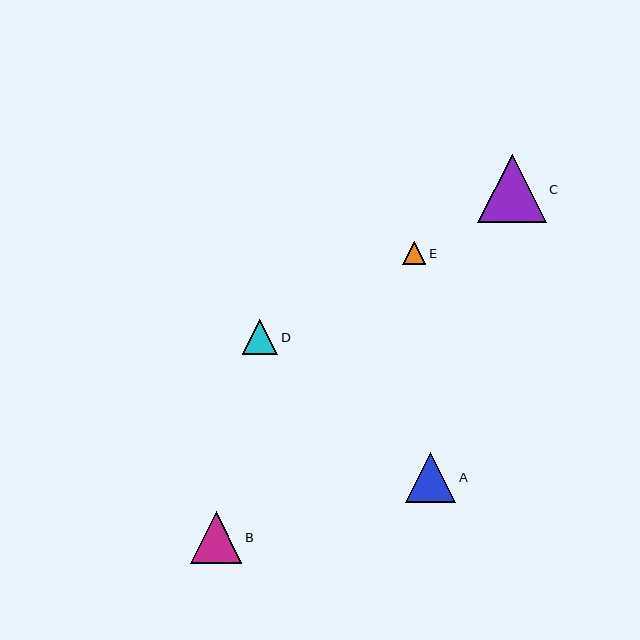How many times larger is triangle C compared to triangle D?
Triangle C is approximately 1.9 times the size of triangle D.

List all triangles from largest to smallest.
From largest to smallest: C, B, A, D, E.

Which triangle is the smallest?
Triangle E is the smallest with a size of approximately 23 pixels.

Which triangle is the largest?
Triangle C is the largest with a size of approximately 69 pixels.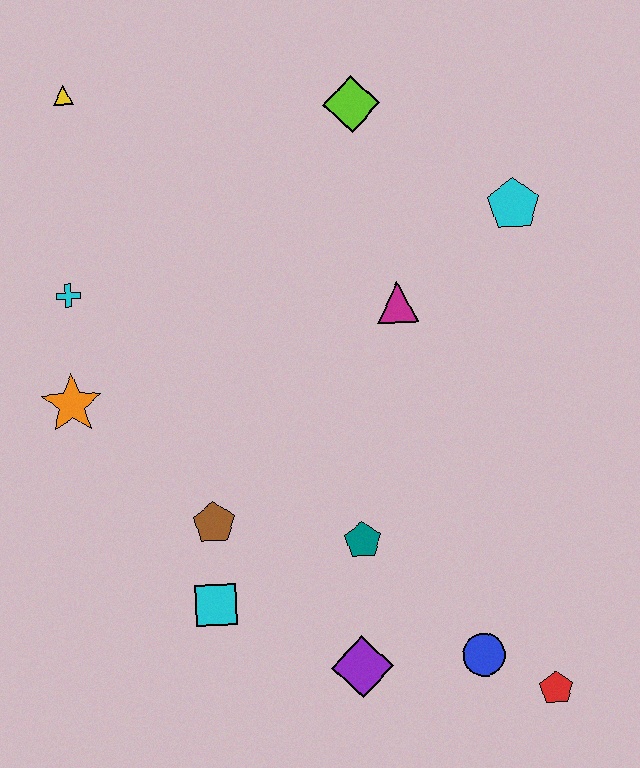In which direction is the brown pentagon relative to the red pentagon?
The brown pentagon is to the left of the red pentagon.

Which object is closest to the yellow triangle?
The cyan cross is closest to the yellow triangle.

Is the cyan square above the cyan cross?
No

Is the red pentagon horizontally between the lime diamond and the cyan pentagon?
No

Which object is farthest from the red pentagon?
The yellow triangle is farthest from the red pentagon.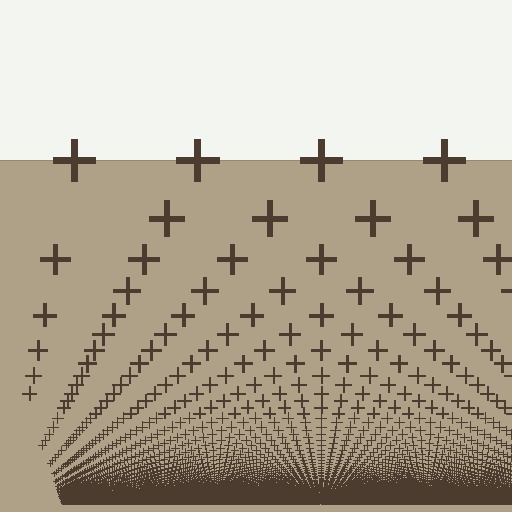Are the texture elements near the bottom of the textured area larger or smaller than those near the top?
Smaller. The gradient is inverted — elements near the bottom are smaller and denser.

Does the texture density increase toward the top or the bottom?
Density increases toward the bottom.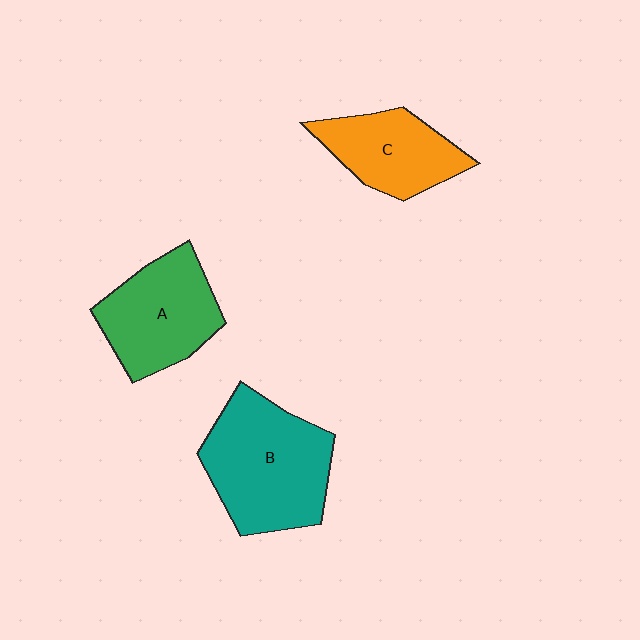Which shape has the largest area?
Shape B (teal).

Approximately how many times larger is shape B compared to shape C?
Approximately 1.5 times.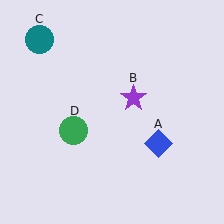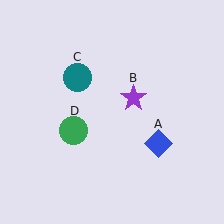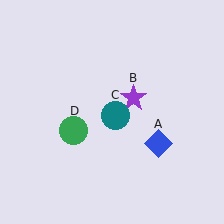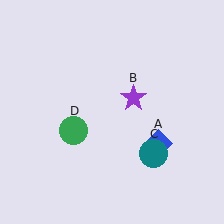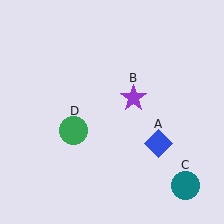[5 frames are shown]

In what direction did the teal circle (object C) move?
The teal circle (object C) moved down and to the right.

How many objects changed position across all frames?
1 object changed position: teal circle (object C).